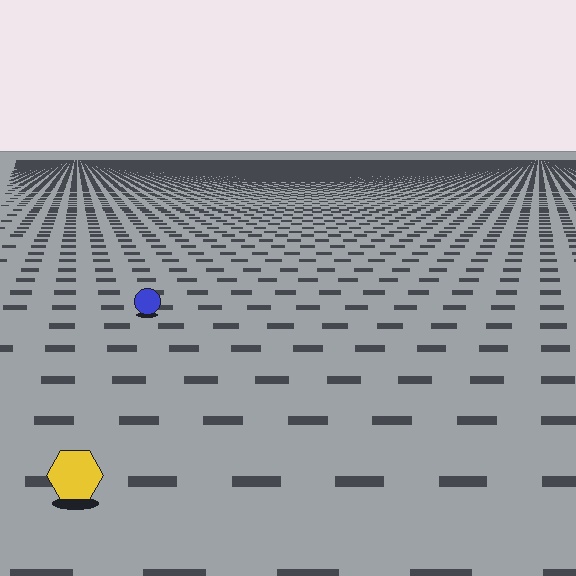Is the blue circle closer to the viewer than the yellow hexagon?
No. The yellow hexagon is closer — you can tell from the texture gradient: the ground texture is coarser near it.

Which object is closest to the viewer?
The yellow hexagon is closest. The texture marks near it are larger and more spread out.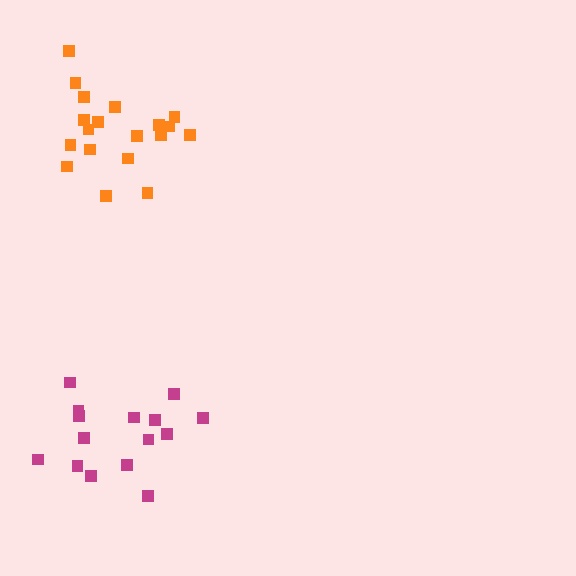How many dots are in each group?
Group 1: 19 dots, Group 2: 15 dots (34 total).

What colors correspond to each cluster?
The clusters are colored: orange, magenta.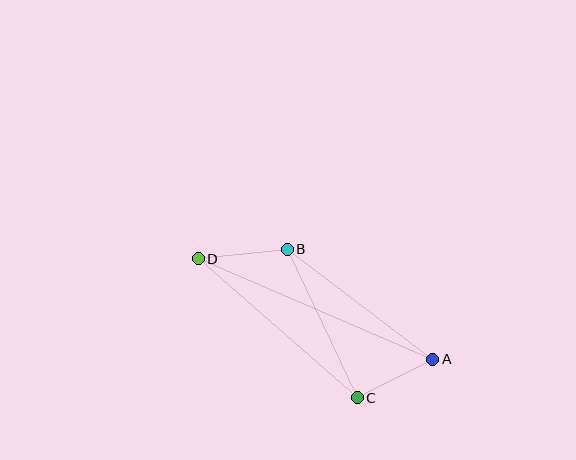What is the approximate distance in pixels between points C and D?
The distance between C and D is approximately 211 pixels.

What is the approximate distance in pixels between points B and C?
The distance between B and C is approximately 164 pixels.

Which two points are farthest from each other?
Points A and D are farthest from each other.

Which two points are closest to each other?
Points A and C are closest to each other.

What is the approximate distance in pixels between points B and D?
The distance between B and D is approximately 90 pixels.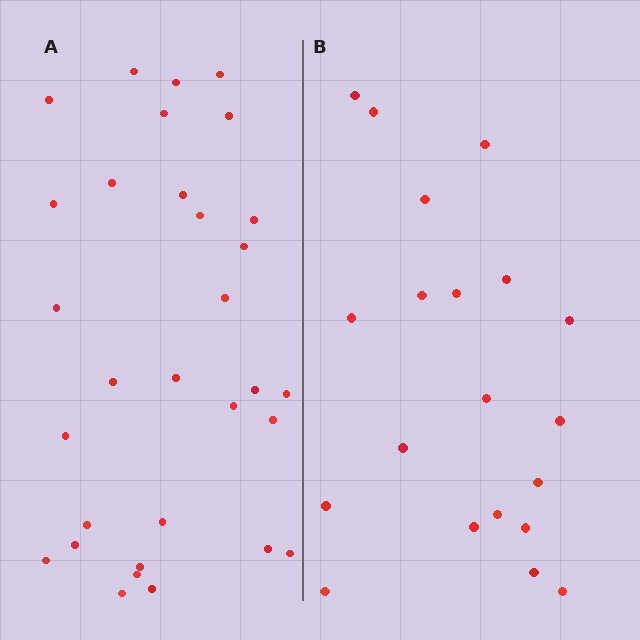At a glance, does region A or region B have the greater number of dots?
Region A (the left region) has more dots.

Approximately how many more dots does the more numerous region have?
Region A has roughly 12 or so more dots than region B.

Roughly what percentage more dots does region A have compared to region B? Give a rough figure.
About 55% more.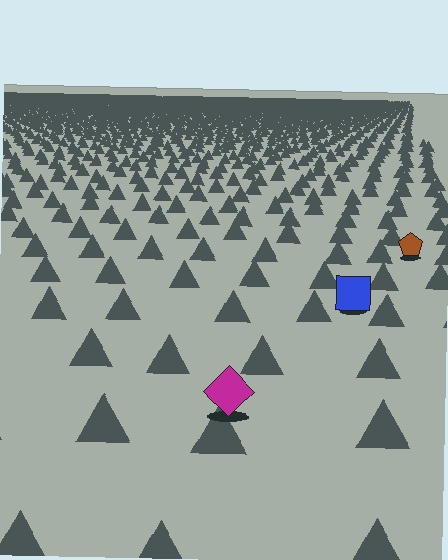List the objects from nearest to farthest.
From nearest to farthest: the magenta diamond, the blue square, the brown pentagon.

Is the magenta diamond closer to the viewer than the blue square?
Yes. The magenta diamond is closer — you can tell from the texture gradient: the ground texture is coarser near it.